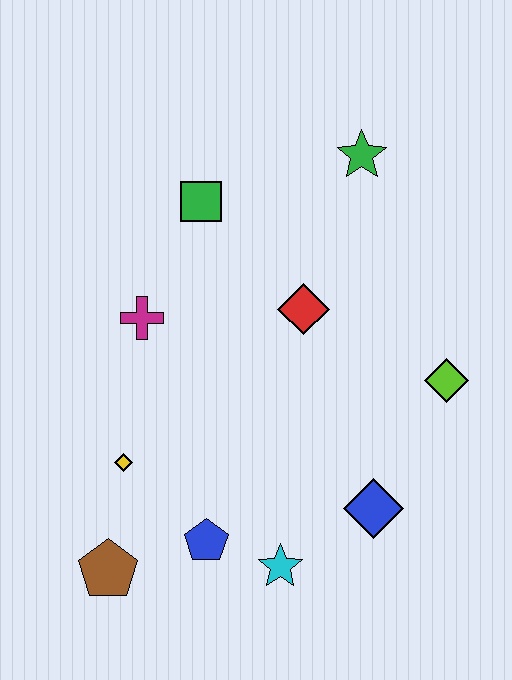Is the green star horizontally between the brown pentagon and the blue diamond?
Yes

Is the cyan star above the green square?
No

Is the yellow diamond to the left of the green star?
Yes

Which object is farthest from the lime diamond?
The brown pentagon is farthest from the lime diamond.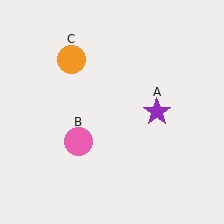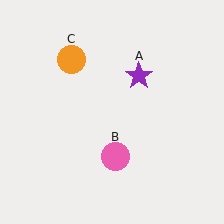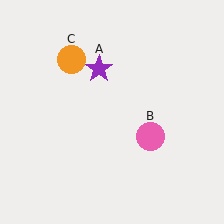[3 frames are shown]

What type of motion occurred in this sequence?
The purple star (object A), pink circle (object B) rotated counterclockwise around the center of the scene.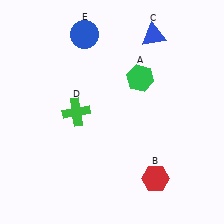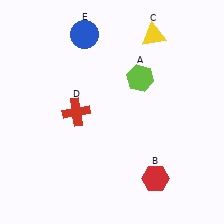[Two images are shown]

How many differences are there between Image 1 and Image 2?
There are 3 differences between the two images.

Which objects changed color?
A changed from green to lime. C changed from blue to yellow. D changed from green to red.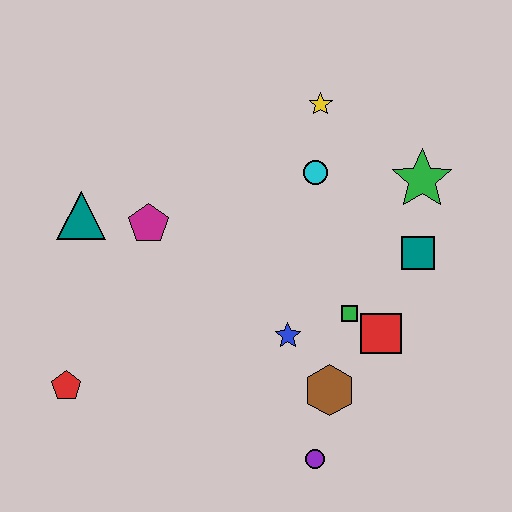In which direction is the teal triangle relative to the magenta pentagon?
The teal triangle is to the left of the magenta pentagon.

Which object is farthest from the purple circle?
The yellow star is farthest from the purple circle.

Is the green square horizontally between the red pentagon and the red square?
Yes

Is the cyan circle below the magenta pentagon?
No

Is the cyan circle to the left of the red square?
Yes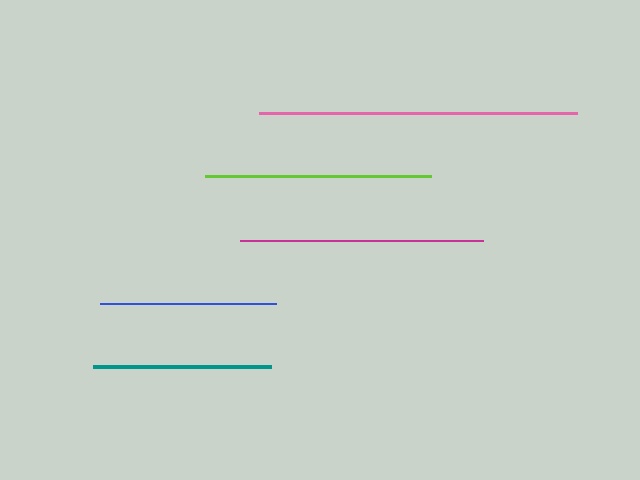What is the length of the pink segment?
The pink segment is approximately 318 pixels long.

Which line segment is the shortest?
The blue line is the shortest at approximately 176 pixels.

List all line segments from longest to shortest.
From longest to shortest: pink, magenta, lime, teal, blue.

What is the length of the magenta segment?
The magenta segment is approximately 243 pixels long.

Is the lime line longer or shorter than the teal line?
The lime line is longer than the teal line.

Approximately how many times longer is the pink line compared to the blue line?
The pink line is approximately 1.8 times the length of the blue line.